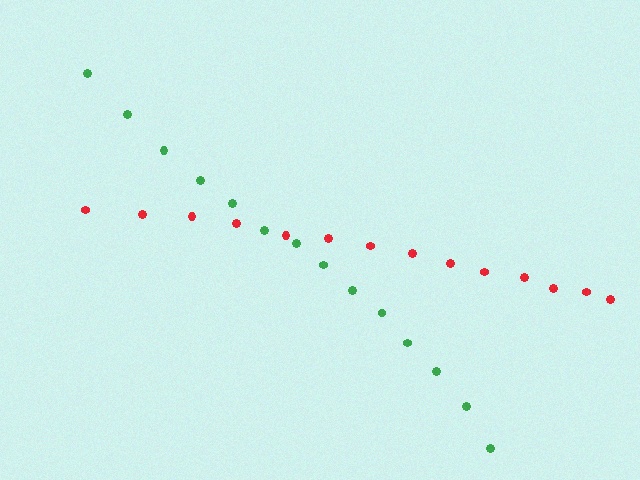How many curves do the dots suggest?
There are 2 distinct paths.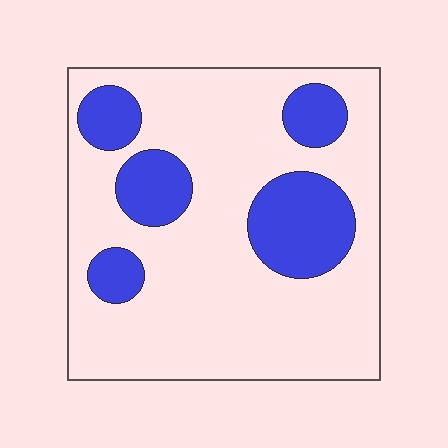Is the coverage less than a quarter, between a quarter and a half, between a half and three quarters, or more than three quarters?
Less than a quarter.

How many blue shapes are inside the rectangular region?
5.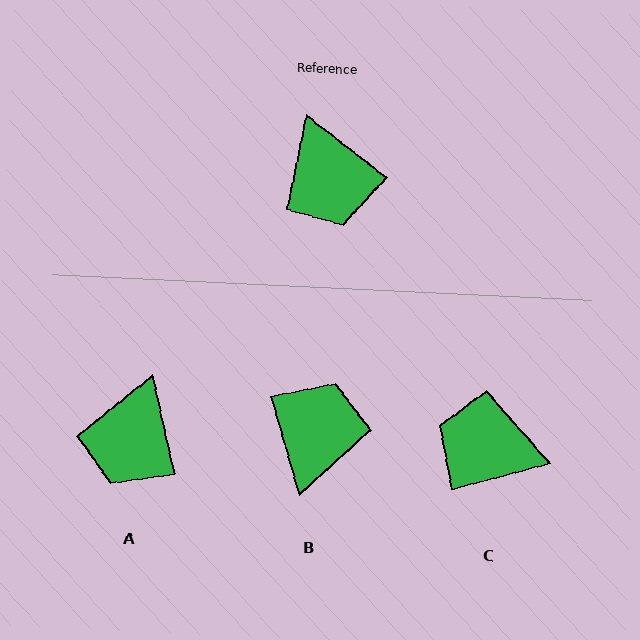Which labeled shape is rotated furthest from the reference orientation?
B, about 143 degrees away.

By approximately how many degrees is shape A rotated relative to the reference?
Approximately 40 degrees clockwise.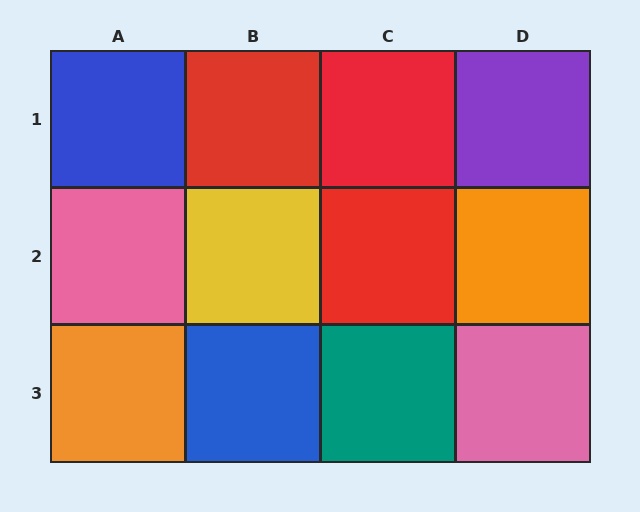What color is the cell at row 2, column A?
Pink.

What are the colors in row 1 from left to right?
Blue, red, red, purple.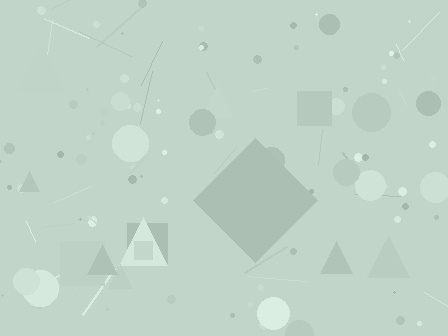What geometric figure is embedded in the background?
A diamond is embedded in the background.